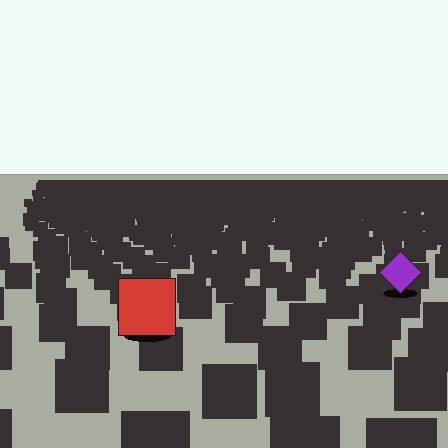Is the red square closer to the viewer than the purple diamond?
Yes. The red square is closer — you can tell from the texture gradient: the ground texture is coarser near it.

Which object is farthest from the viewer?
The purple diamond is farthest from the viewer. It appears smaller and the ground texture around it is denser.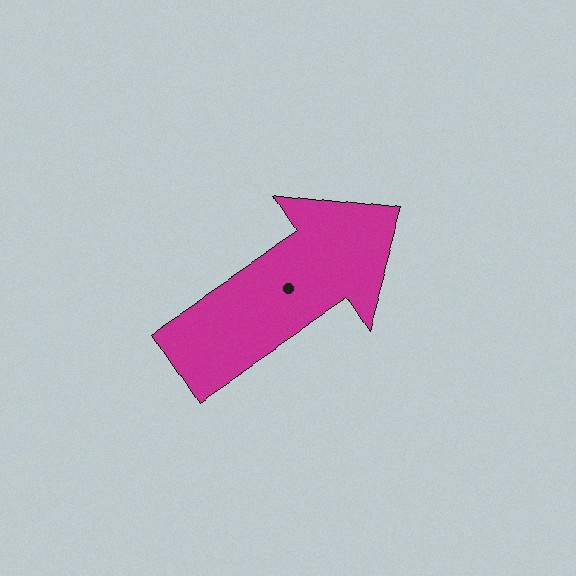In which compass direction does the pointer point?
Northeast.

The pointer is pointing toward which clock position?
Roughly 2 o'clock.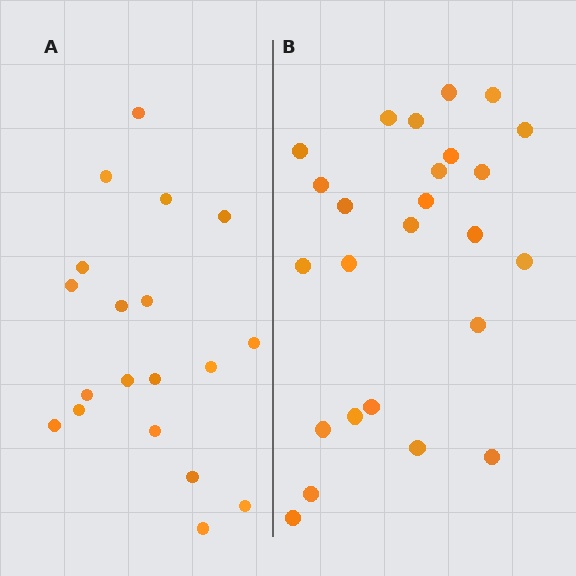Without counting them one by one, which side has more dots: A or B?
Region B (the right region) has more dots.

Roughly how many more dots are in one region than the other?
Region B has about 6 more dots than region A.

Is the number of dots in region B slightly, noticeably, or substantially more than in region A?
Region B has noticeably more, but not dramatically so. The ratio is roughly 1.3 to 1.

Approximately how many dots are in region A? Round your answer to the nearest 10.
About 20 dots. (The exact count is 19, which rounds to 20.)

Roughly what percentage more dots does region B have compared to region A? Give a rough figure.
About 30% more.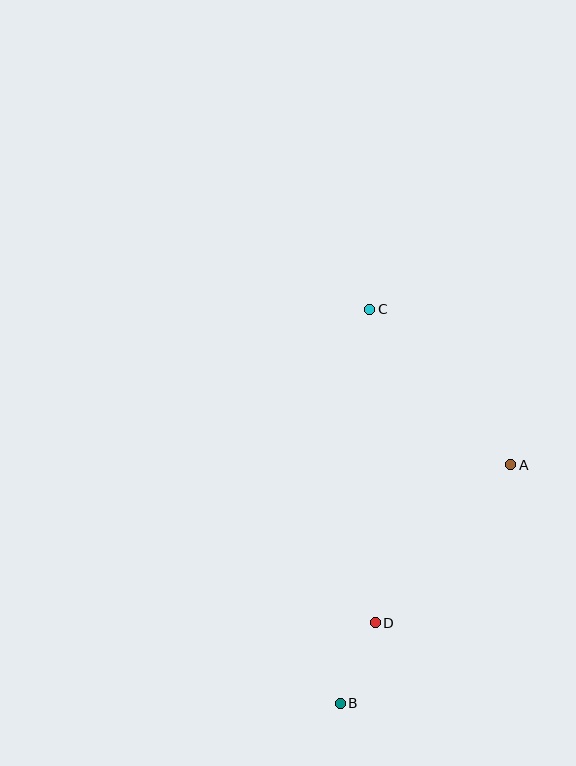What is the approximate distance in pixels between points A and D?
The distance between A and D is approximately 208 pixels.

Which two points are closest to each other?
Points B and D are closest to each other.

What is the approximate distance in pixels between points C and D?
The distance between C and D is approximately 313 pixels.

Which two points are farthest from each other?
Points B and C are farthest from each other.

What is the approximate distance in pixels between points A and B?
The distance between A and B is approximately 293 pixels.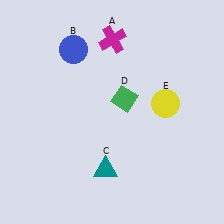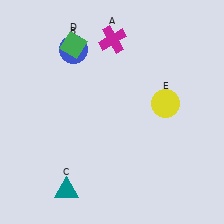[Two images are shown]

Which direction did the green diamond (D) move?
The green diamond (D) moved up.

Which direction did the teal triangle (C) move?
The teal triangle (C) moved left.